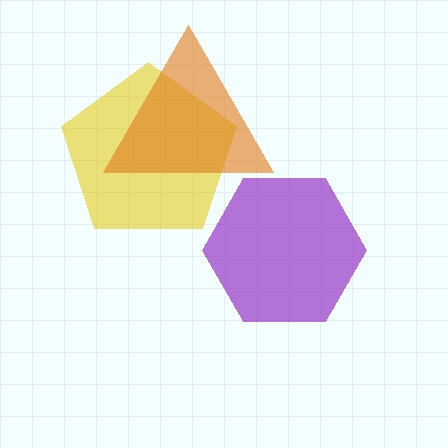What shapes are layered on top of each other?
The layered shapes are: a yellow pentagon, an orange triangle, a purple hexagon.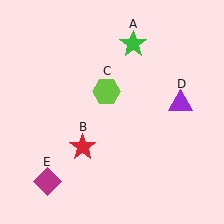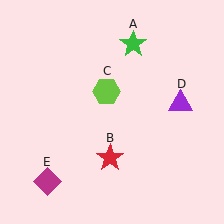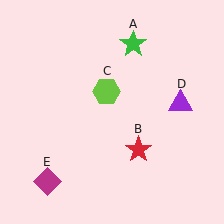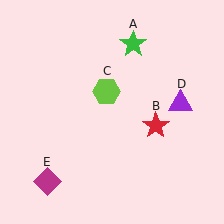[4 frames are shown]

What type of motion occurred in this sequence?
The red star (object B) rotated counterclockwise around the center of the scene.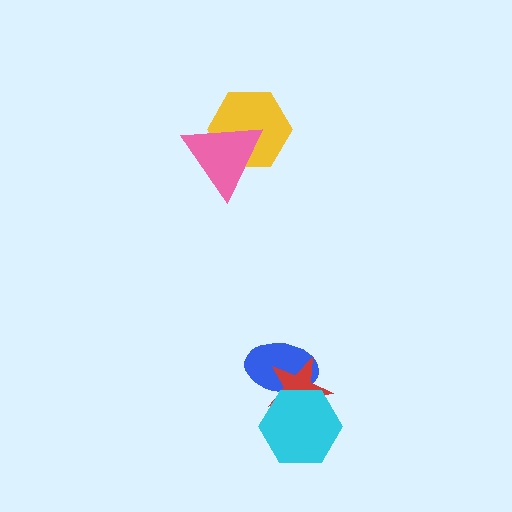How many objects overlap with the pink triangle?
1 object overlaps with the pink triangle.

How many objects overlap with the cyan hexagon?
2 objects overlap with the cyan hexagon.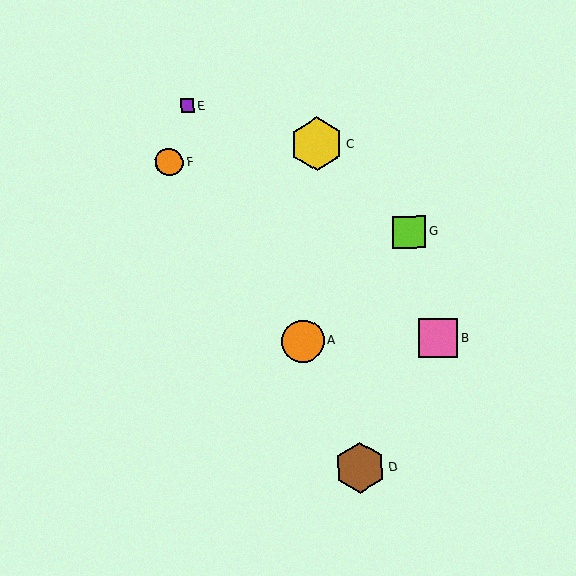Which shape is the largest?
The yellow hexagon (labeled C) is the largest.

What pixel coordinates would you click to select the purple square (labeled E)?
Click at (187, 106) to select the purple square E.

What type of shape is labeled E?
Shape E is a purple square.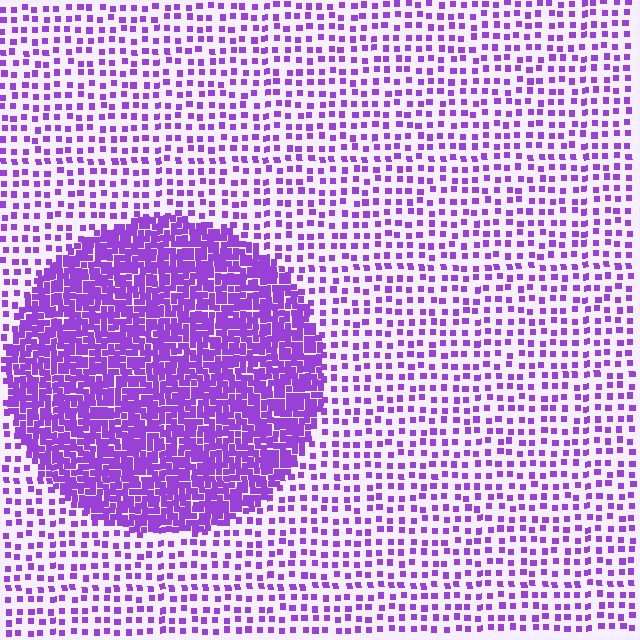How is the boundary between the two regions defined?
The boundary is defined by a change in element density (approximately 3.0x ratio). All elements are the same color, size, and shape.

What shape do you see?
I see a circle.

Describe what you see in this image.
The image contains small purple elements arranged at two different densities. A circle-shaped region is visible where the elements are more densely packed than the surrounding area.